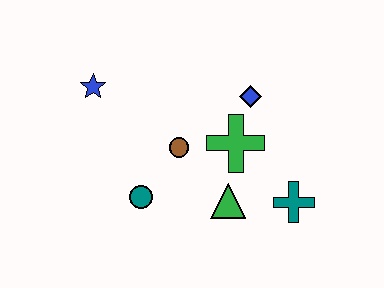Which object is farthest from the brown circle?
The teal cross is farthest from the brown circle.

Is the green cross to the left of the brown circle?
No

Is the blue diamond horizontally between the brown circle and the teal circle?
No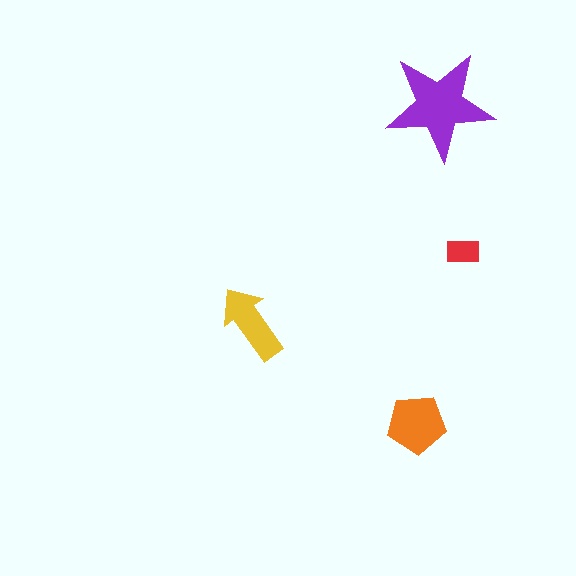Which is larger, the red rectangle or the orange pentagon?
The orange pentagon.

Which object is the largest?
The purple star.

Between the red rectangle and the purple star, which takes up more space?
The purple star.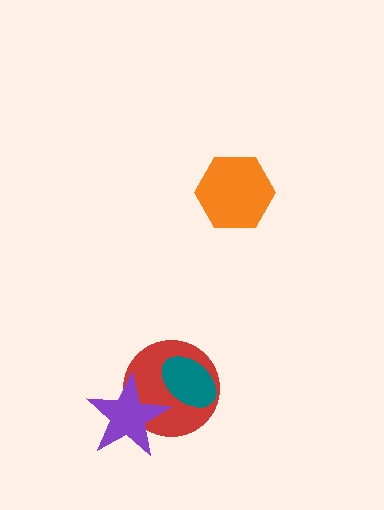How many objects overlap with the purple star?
1 object overlaps with the purple star.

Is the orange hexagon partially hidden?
No, no other shape covers it.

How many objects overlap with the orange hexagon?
0 objects overlap with the orange hexagon.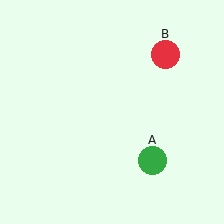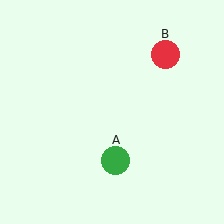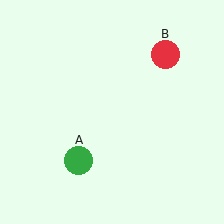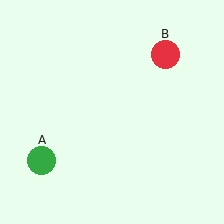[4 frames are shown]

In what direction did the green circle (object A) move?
The green circle (object A) moved left.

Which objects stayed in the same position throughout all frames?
Red circle (object B) remained stationary.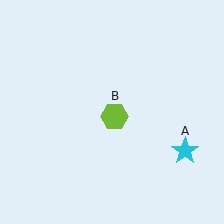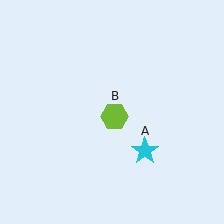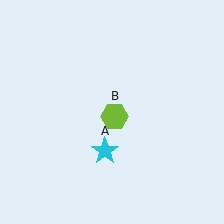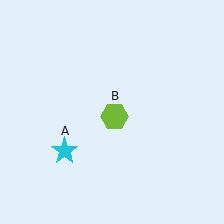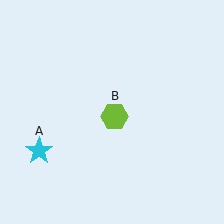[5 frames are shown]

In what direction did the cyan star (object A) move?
The cyan star (object A) moved left.